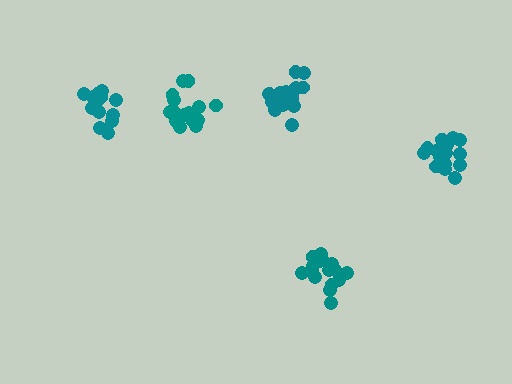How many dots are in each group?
Group 1: 20 dots, Group 2: 19 dots, Group 3: 17 dots, Group 4: 17 dots, Group 5: 17 dots (90 total).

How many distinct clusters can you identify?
There are 5 distinct clusters.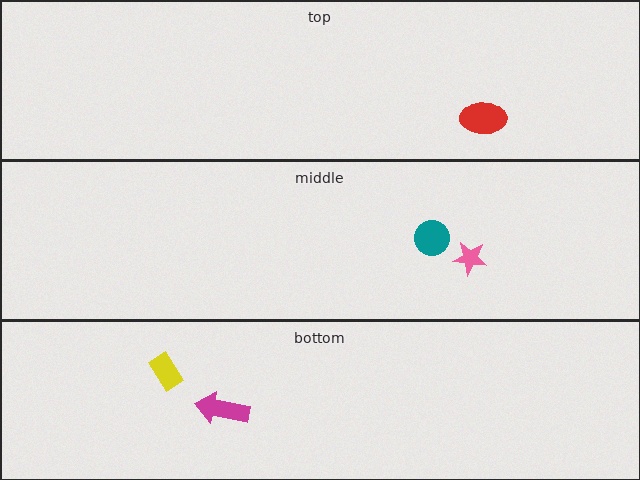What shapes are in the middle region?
The teal circle, the pink star.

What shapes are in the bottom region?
The yellow rectangle, the magenta arrow.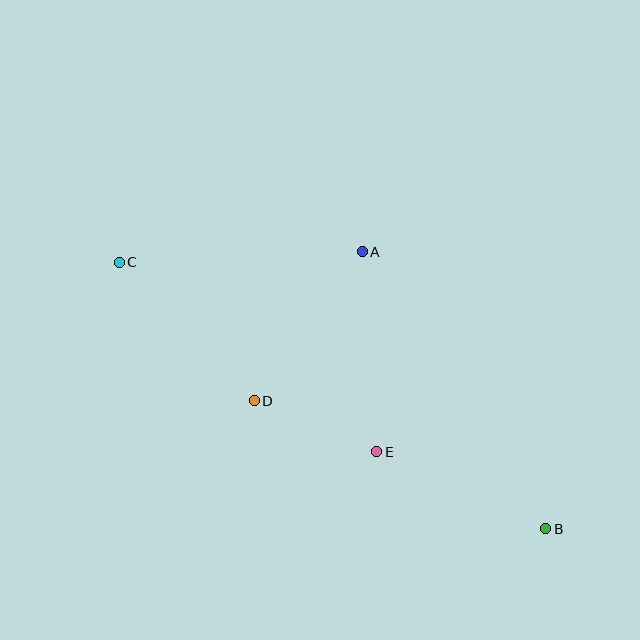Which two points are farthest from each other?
Points B and C are farthest from each other.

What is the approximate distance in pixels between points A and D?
The distance between A and D is approximately 184 pixels.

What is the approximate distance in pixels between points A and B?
The distance between A and B is approximately 332 pixels.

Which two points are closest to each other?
Points D and E are closest to each other.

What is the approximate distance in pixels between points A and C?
The distance between A and C is approximately 244 pixels.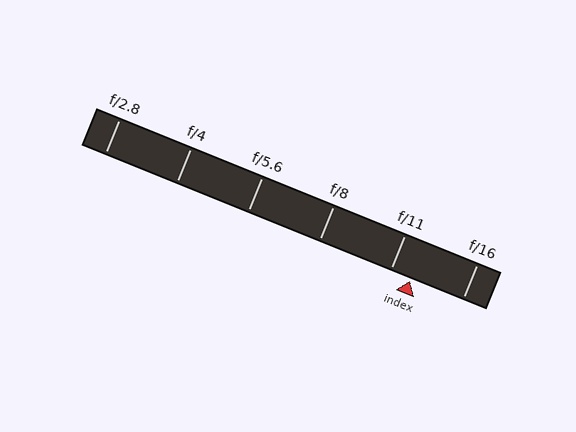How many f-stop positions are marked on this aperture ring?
There are 6 f-stop positions marked.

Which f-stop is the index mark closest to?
The index mark is closest to f/11.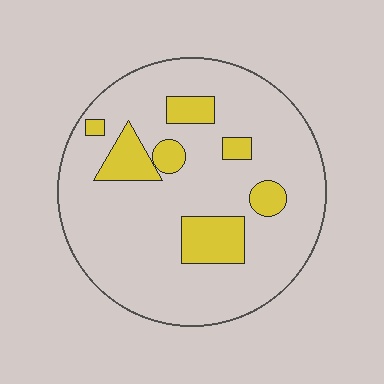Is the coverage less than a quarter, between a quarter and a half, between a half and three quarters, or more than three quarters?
Less than a quarter.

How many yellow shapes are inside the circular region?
7.